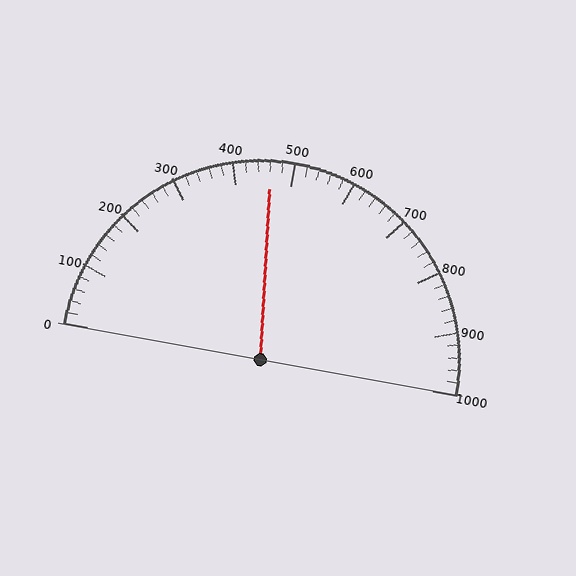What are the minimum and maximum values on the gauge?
The gauge ranges from 0 to 1000.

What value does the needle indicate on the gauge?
The needle indicates approximately 460.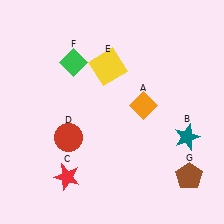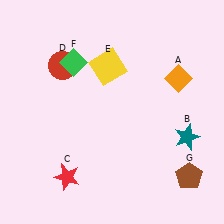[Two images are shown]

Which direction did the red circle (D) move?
The red circle (D) moved up.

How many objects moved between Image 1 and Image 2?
2 objects moved between the two images.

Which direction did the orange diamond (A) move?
The orange diamond (A) moved right.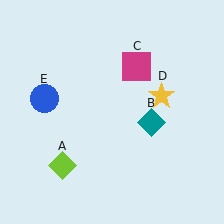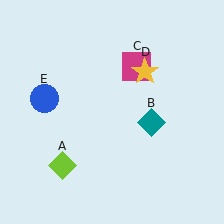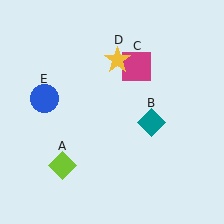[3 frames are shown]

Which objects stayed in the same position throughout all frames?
Lime diamond (object A) and teal diamond (object B) and magenta square (object C) and blue circle (object E) remained stationary.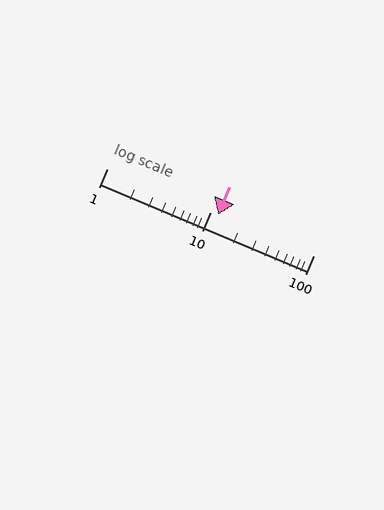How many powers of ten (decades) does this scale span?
The scale spans 2 decades, from 1 to 100.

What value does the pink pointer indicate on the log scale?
The pointer indicates approximately 12.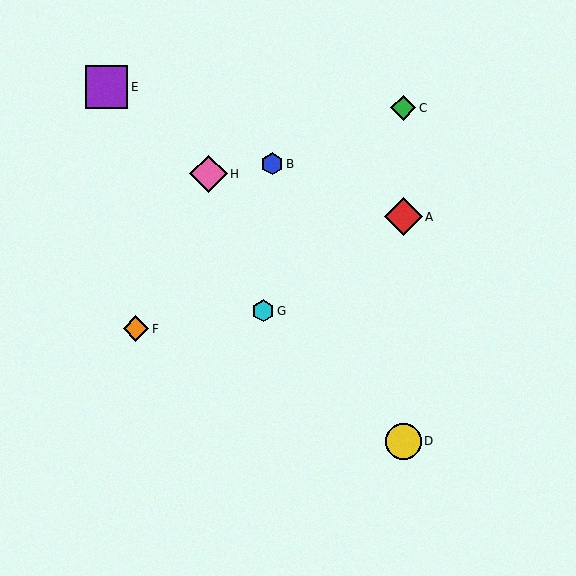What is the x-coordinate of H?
Object H is at x≈208.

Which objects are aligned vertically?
Objects A, C, D are aligned vertically.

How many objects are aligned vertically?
3 objects (A, C, D) are aligned vertically.